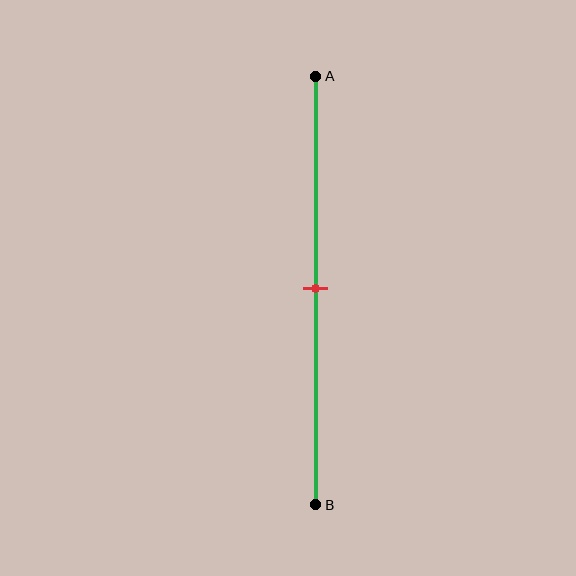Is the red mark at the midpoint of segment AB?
Yes, the mark is approximately at the midpoint.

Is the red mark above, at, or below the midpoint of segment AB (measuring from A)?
The red mark is approximately at the midpoint of segment AB.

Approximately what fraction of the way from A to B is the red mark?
The red mark is approximately 50% of the way from A to B.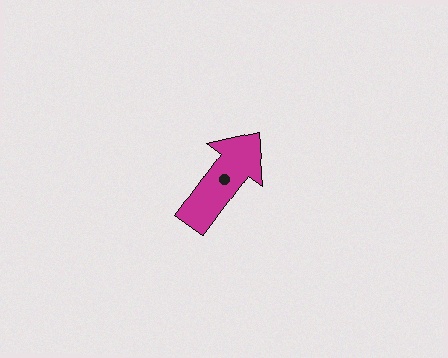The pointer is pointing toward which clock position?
Roughly 1 o'clock.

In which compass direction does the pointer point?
Northeast.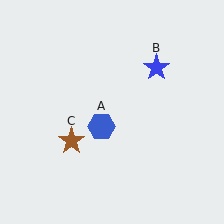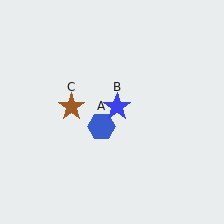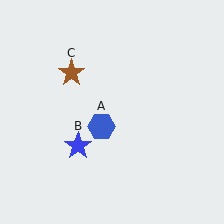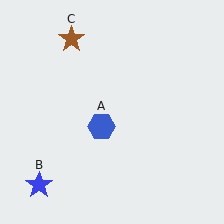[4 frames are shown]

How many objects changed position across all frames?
2 objects changed position: blue star (object B), brown star (object C).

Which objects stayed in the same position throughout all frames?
Blue hexagon (object A) remained stationary.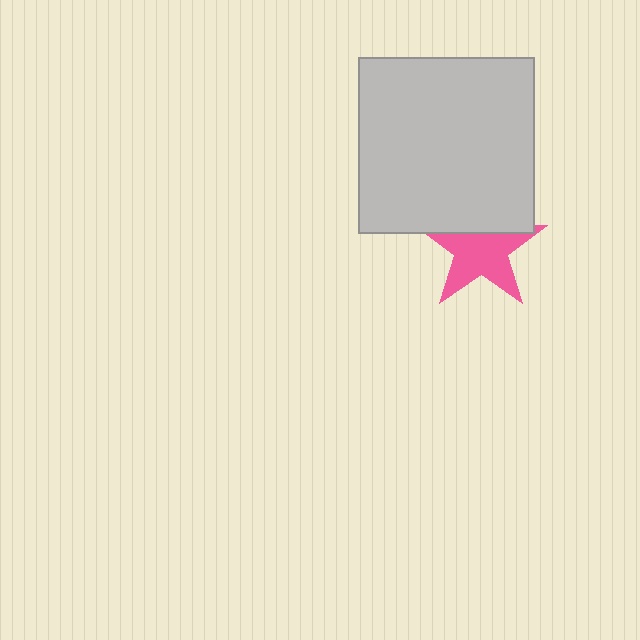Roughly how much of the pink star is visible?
Most of it is visible (roughly 69%).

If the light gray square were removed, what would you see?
You would see the complete pink star.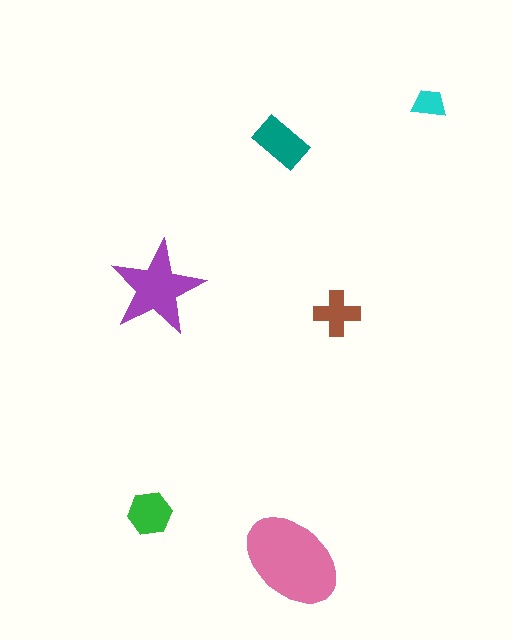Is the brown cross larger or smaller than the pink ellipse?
Smaller.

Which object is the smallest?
The cyan trapezoid.